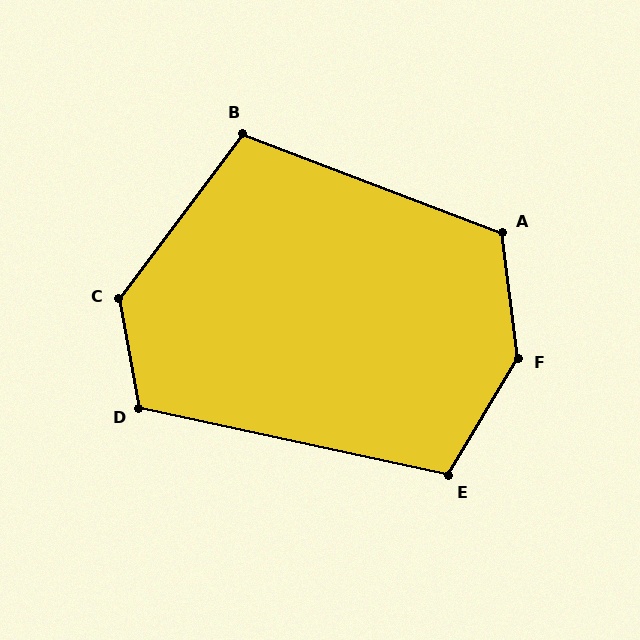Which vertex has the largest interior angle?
F, at approximately 142 degrees.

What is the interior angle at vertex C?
Approximately 133 degrees (obtuse).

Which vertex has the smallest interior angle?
B, at approximately 106 degrees.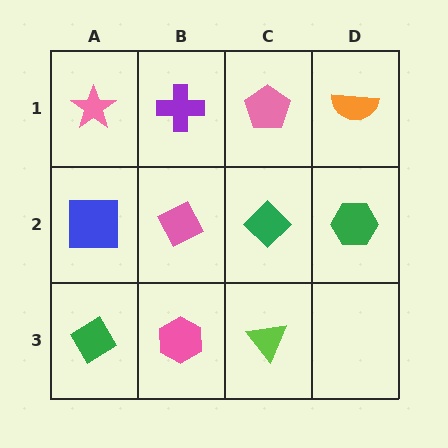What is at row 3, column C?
A lime triangle.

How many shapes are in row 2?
4 shapes.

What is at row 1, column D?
An orange semicircle.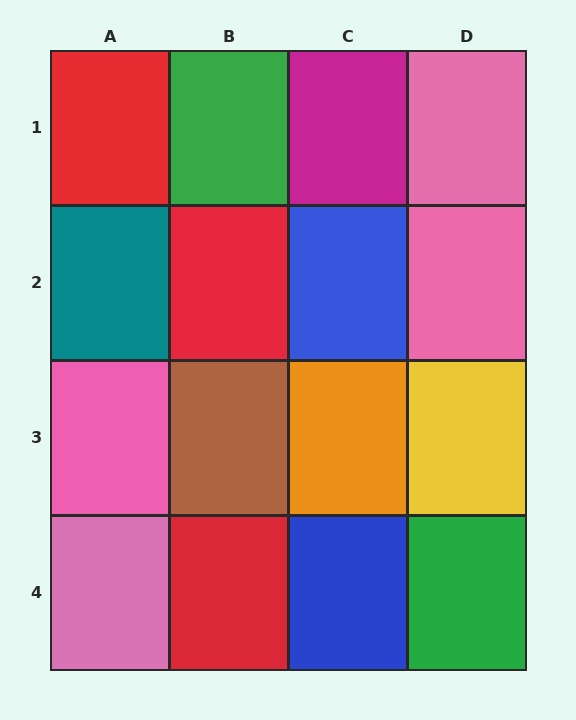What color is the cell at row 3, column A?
Pink.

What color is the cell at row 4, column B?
Red.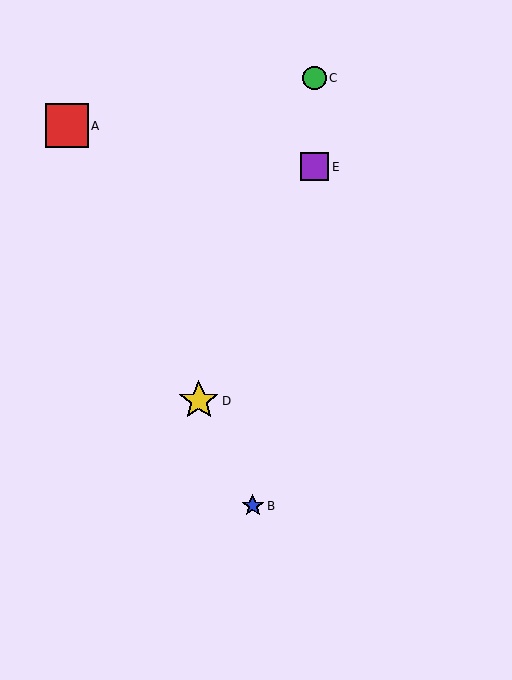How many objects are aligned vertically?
2 objects (C, E) are aligned vertically.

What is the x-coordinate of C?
Object C is at x≈315.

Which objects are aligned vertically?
Objects C, E are aligned vertically.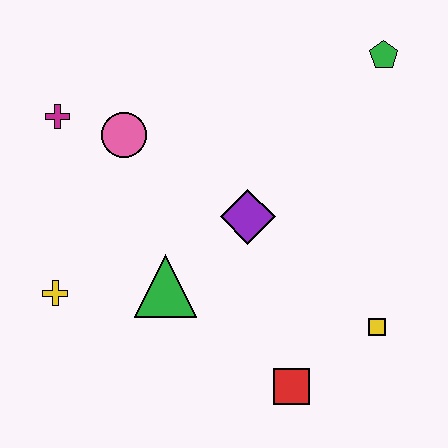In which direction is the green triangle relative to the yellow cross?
The green triangle is to the right of the yellow cross.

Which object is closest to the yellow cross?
The green triangle is closest to the yellow cross.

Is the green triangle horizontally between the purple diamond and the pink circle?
Yes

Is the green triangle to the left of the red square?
Yes